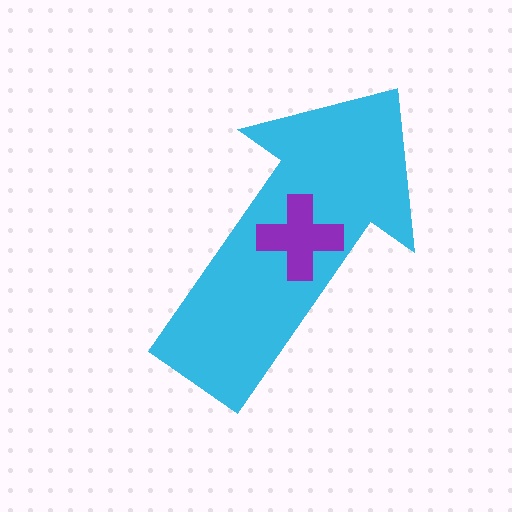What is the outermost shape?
The cyan arrow.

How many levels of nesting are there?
2.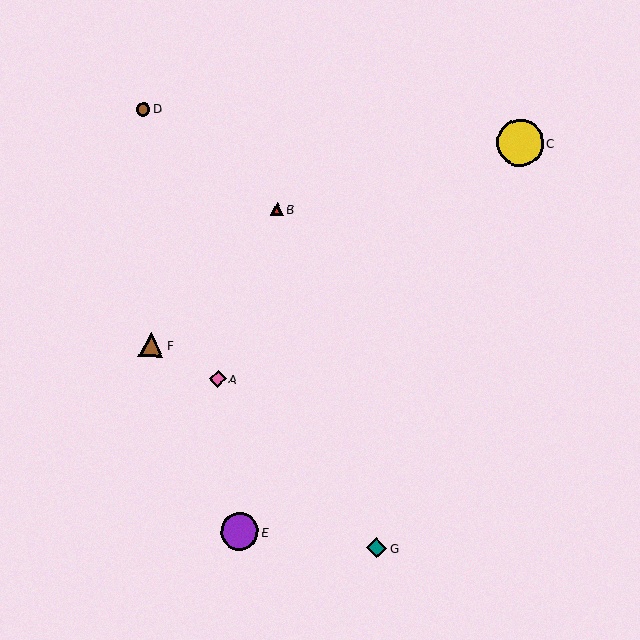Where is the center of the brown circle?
The center of the brown circle is at (143, 109).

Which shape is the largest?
The yellow circle (labeled C) is the largest.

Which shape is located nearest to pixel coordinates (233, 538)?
The purple circle (labeled E) at (239, 532) is nearest to that location.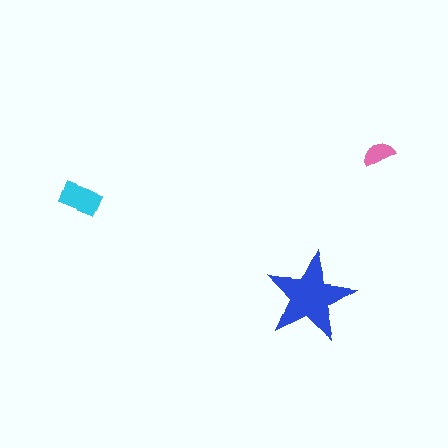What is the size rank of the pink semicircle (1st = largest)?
3rd.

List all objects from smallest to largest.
The pink semicircle, the cyan rectangle, the blue star.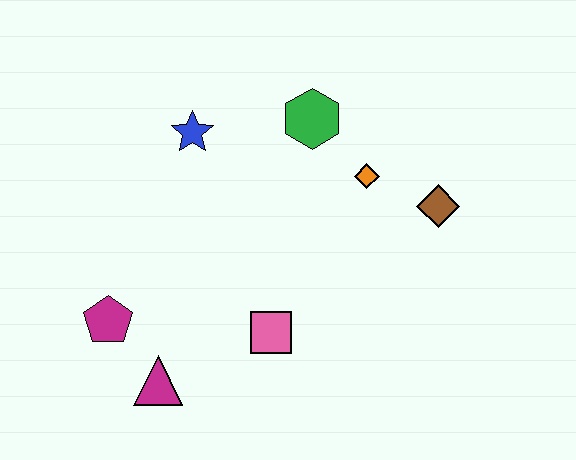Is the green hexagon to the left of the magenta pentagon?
No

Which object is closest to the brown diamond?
The orange diamond is closest to the brown diamond.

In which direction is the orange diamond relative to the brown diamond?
The orange diamond is to the left of the brown diamond.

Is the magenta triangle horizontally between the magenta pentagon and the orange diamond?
Yes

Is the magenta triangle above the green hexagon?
No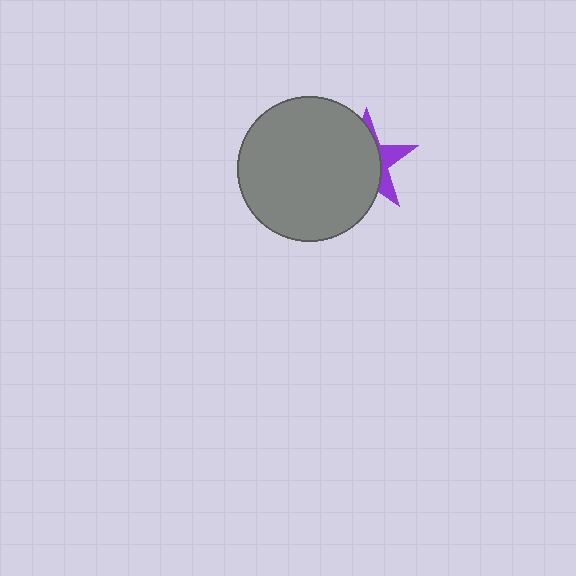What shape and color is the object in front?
The object in front is a gray circle.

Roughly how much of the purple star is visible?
A small part of it is visible (roughly 31%).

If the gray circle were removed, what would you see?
You would see the complete purple star.